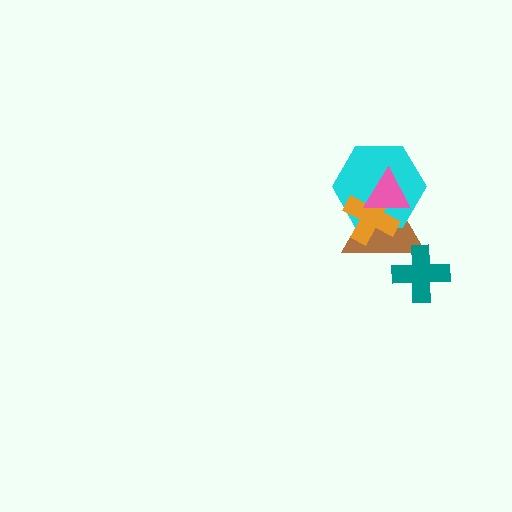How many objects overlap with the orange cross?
3 objects overlap with the orange cross.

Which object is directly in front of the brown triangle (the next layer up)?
The cyan hexagon is directly in front of the brown triangle.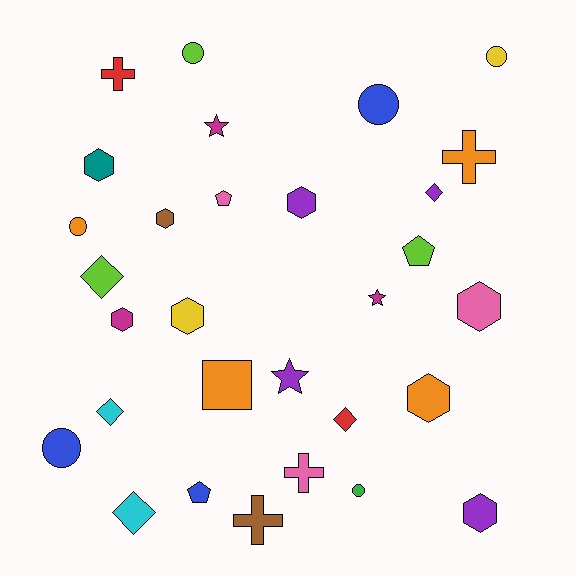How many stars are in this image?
There are 3 stars.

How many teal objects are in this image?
There is 1 teal object.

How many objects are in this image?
There are 30 objects.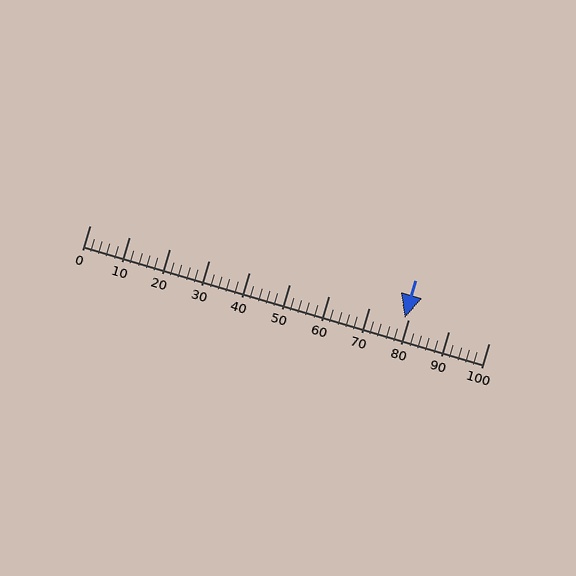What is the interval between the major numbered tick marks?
The major tick marks are spaced 10 units apart.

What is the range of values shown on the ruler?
The ruler shows values from 0 to 100.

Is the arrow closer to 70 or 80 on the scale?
The arrow is closer to 80.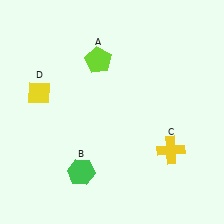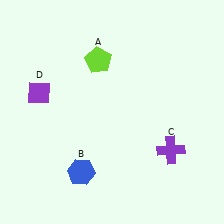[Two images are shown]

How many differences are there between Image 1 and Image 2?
There are 3 differences between the two images.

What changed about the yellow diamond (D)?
In Image 1, D is yellow. In Image 2, it changed to purple.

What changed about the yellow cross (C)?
In Image 1, C is yellow. In Image 2, it changed to purple.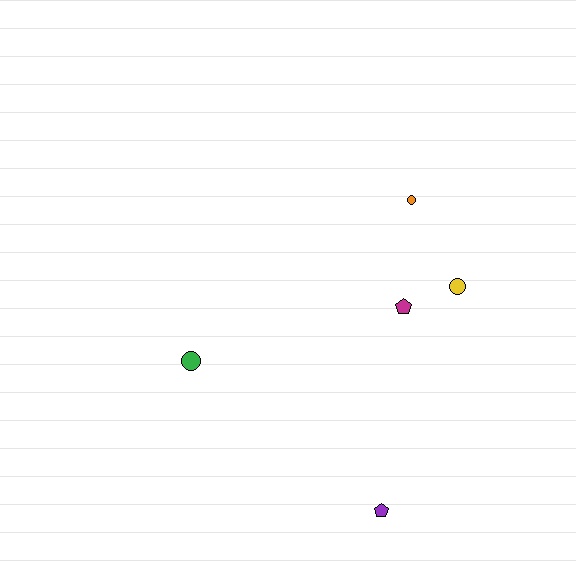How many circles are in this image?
There are 3 circles.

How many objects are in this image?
There are 5 objects.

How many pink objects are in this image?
There are no pink objects.